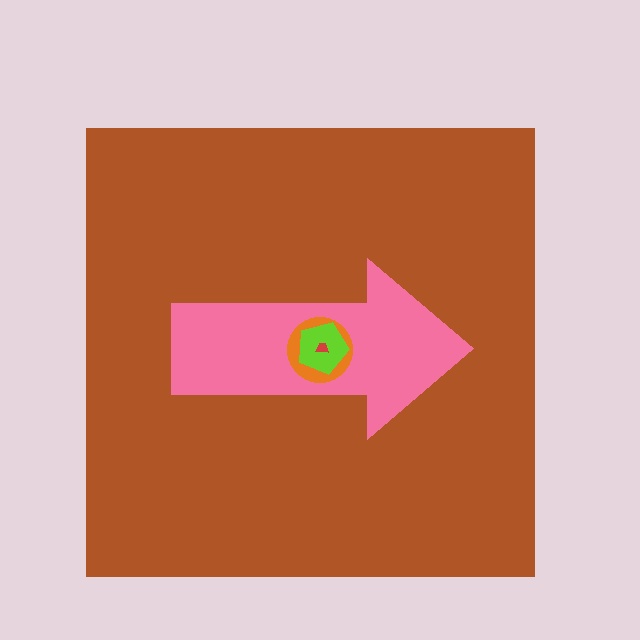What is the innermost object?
The red trapezoid.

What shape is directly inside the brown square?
The pink arrow.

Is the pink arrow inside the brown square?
Yes.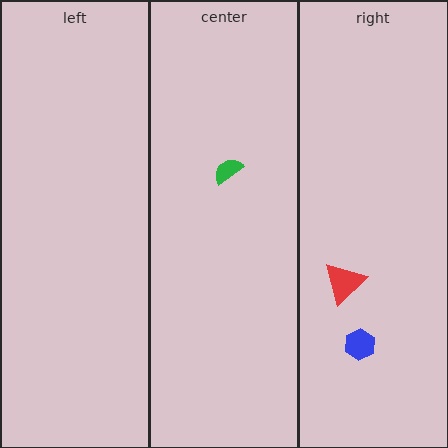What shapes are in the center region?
The green semicircle.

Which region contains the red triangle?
The right region.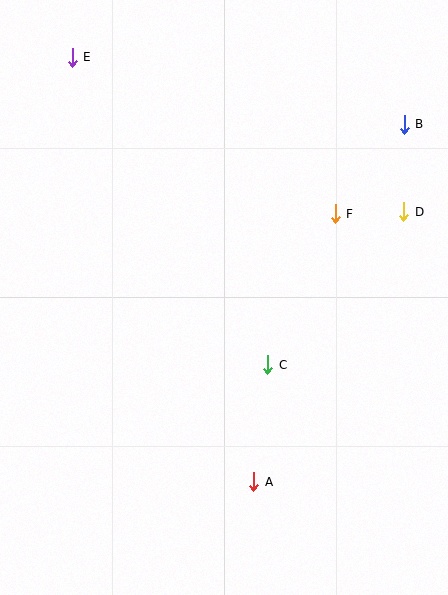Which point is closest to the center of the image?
Point C at (268, 365) is closest to the center.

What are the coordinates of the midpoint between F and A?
The midpoint between F and A is at (295, 348).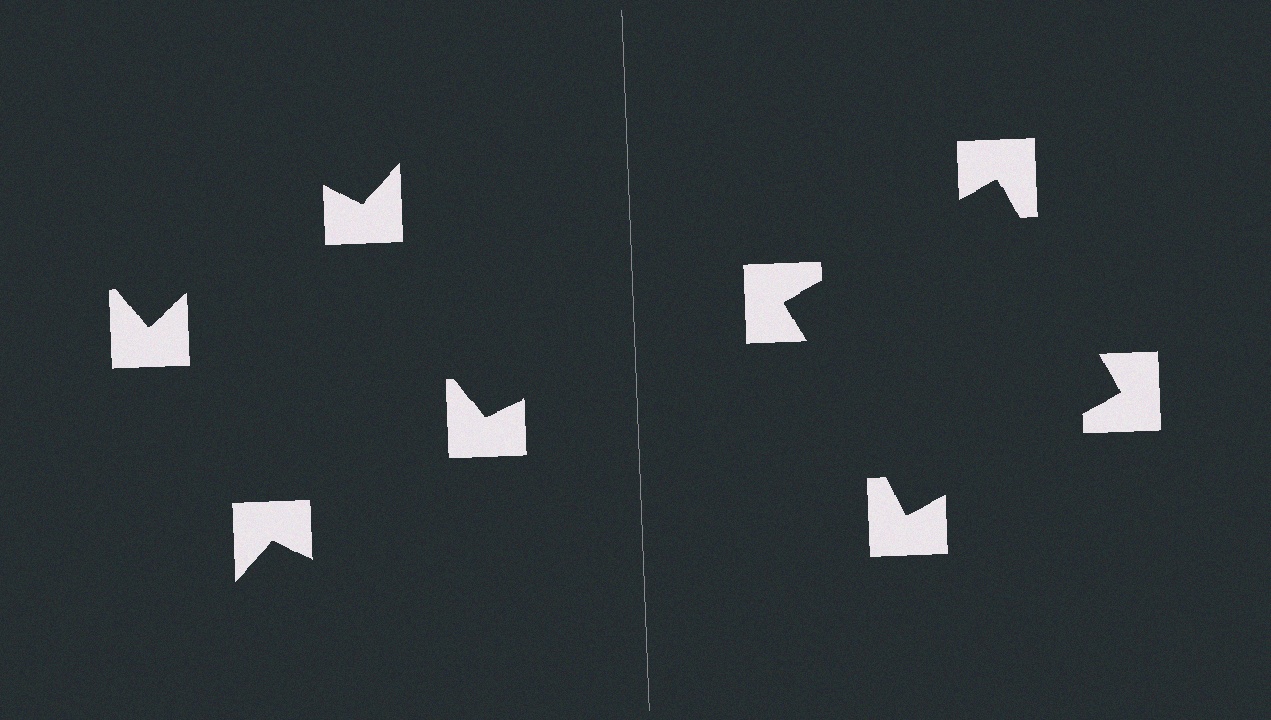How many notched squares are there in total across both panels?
8 — 4 on each side.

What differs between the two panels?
The notched squares are positioned identically on both sides; only the wedge orientations differ. On the right they align to a square; on the left they are misaligned.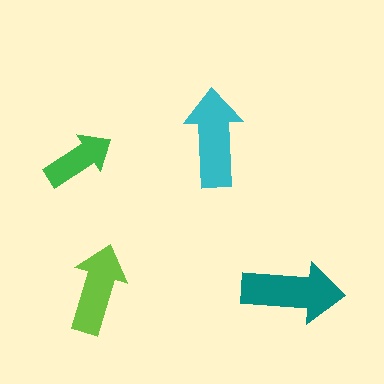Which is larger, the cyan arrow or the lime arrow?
The cyan one.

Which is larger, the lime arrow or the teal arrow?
The teal one.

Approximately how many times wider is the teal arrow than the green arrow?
About 1.5 times wider.